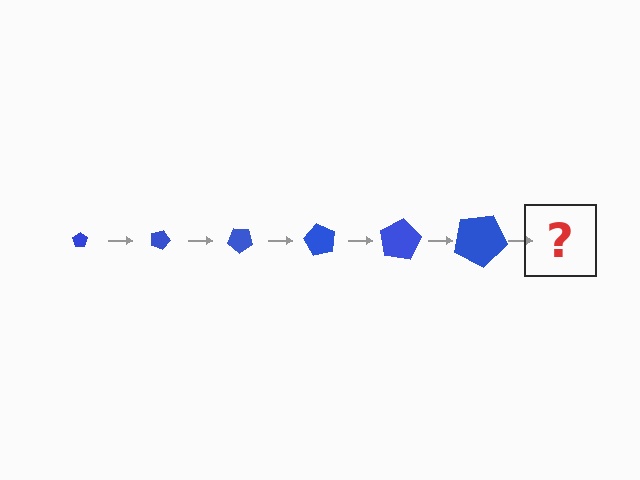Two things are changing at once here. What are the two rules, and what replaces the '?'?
The two rules are that the pentagon grows larger each step and it rotates 20 degrees each step. The '?' should be a pentagon, larger than the previous one and rotated 120 degrees from the start.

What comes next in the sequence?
The next element should be a pentagon, larger than the previous one and rotated 120 degrees from the start.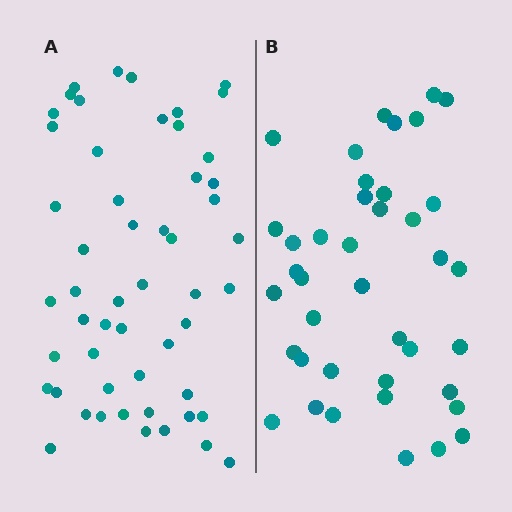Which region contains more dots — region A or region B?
Region A (the left region) has more dots.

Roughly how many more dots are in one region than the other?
Region A has approximately 15 more dots than region B.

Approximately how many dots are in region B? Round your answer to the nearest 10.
About 40 dots.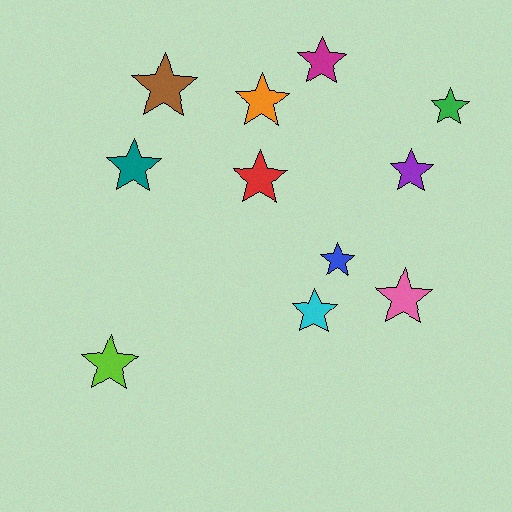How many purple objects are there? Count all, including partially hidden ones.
There is 1 purple object.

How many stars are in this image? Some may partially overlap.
There are 11 stars.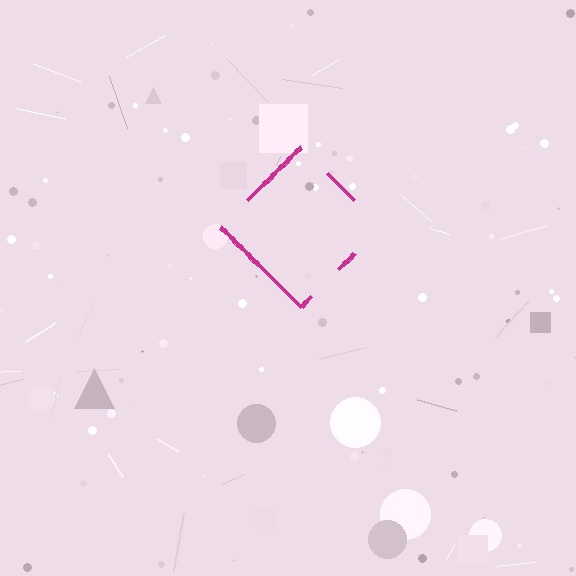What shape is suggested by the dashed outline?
The dashed outline suggests a diamond.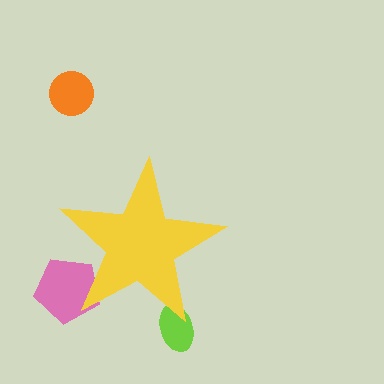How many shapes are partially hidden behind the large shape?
2 shapes are partially hidden.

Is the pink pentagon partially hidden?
Yes, the pink pentagon is partially hidden behind the yellow star.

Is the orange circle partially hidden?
No, the orange circle is fully visible.